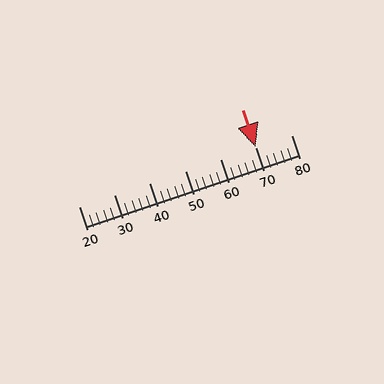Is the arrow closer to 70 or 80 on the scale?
The arrow is closer to 70.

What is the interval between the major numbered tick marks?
The major tick marks are spaced 10 units apart.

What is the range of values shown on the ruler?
The ruler shows values from 20 to 80.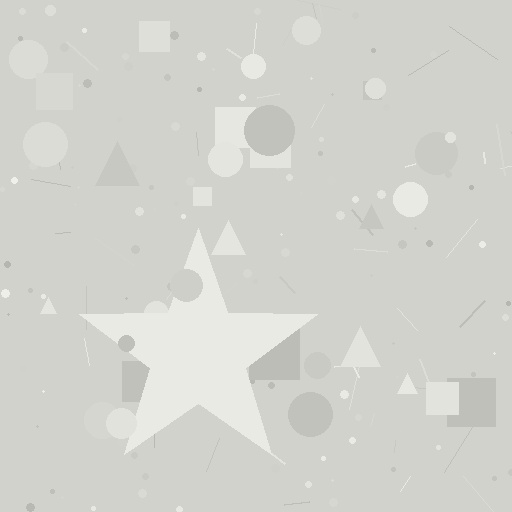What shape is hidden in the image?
A star is hidden in the image.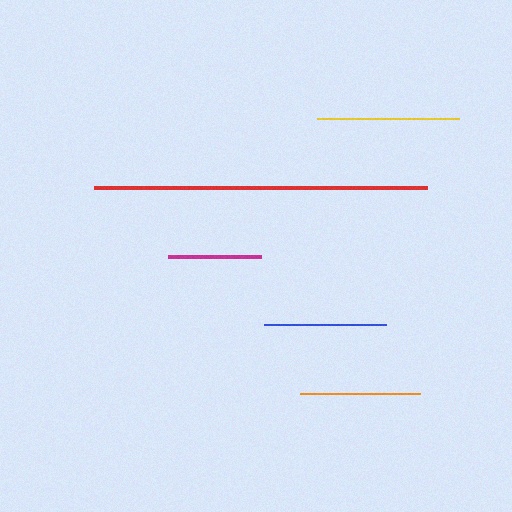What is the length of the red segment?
The red segment is approximately 333 pixels long.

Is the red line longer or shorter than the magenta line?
The red line is longer than the magenta line.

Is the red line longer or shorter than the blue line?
The red line is longer than the blue line.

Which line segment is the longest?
The red line is the longest at approximately 333 pixels.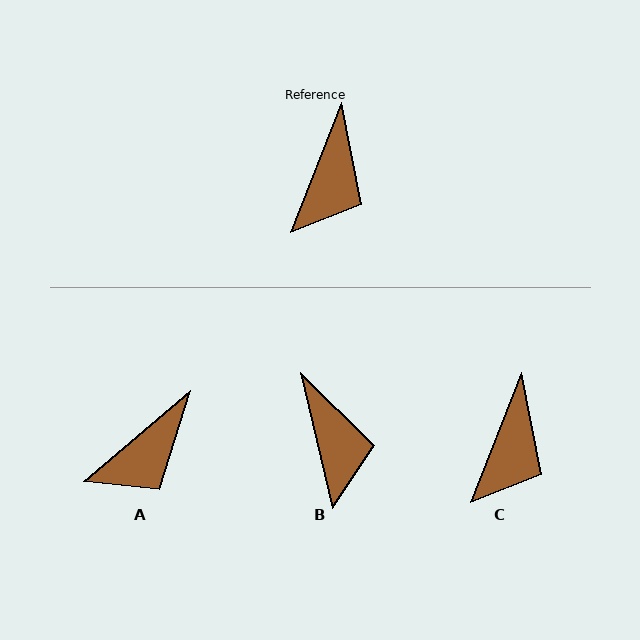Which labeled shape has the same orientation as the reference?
C.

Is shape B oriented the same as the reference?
No, it is off by about 34 degrees.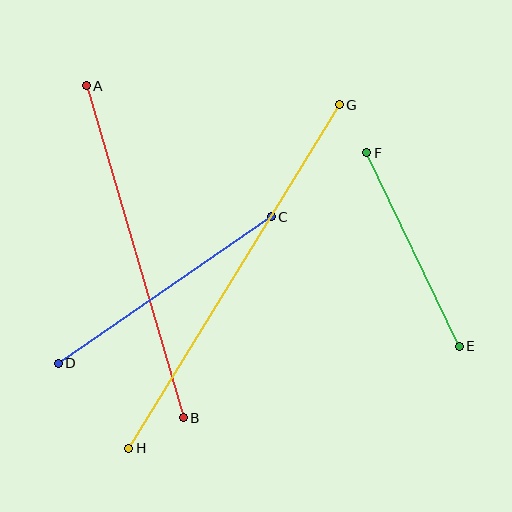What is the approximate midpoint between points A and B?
The midpoint is at approximately (135, 252) pixels.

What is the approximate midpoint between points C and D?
The midpoint is at approximately (165, 290) pixels.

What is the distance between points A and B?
The distance is approximately 346 pixels.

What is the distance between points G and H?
The distance is approximately 403 pixels.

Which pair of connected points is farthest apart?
Points G and H are farthest apart.